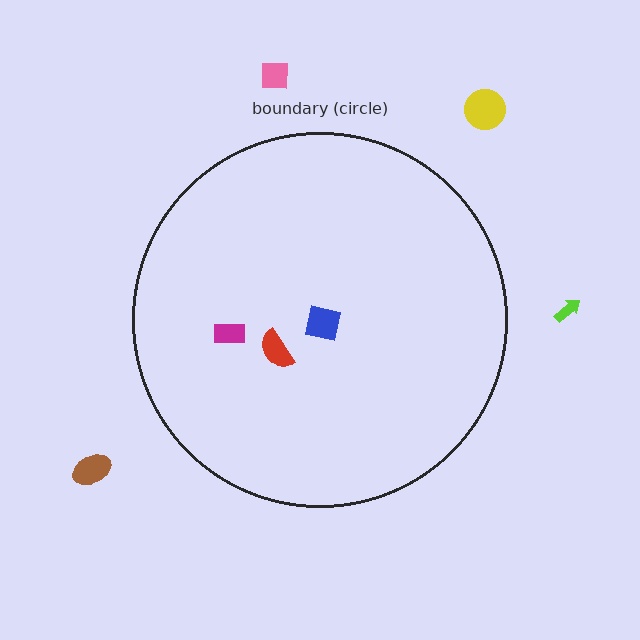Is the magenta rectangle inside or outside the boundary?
Inside.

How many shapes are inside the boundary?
3 inside, 4 outside.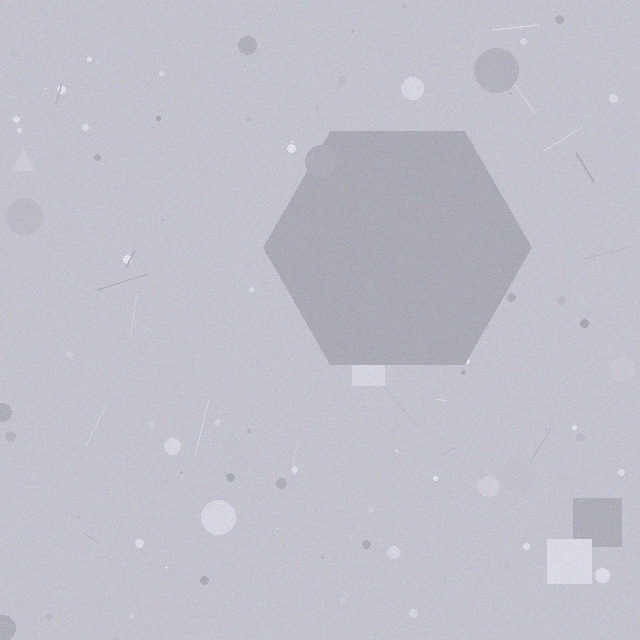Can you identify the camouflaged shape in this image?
The camouflaged shape is a hexagon.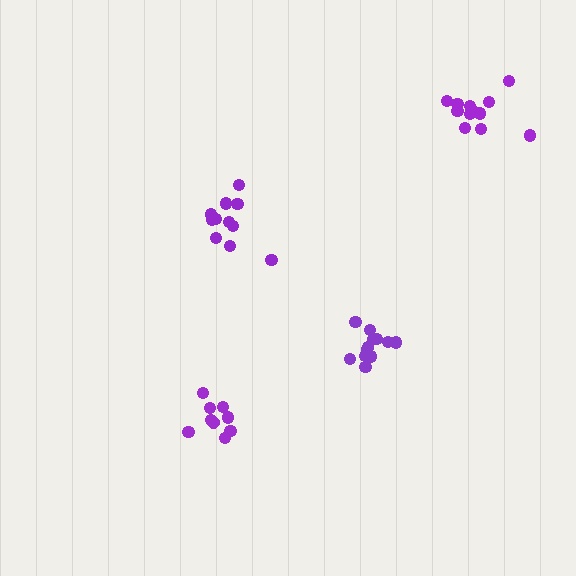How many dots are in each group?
Group 1: 12 dots, Group 2: 9 dots, Group 3: 11 dots, Group 4: 13 dots (45 total).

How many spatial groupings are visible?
There are 4 spatial groupings.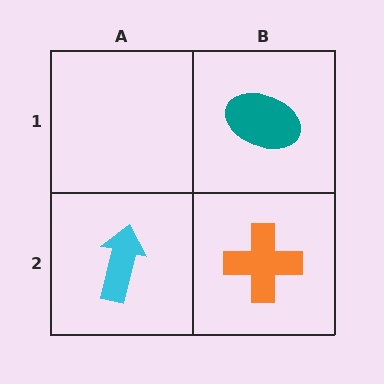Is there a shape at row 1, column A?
No, that cell is empty.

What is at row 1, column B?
A teal ellipse.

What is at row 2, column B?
An orange cross.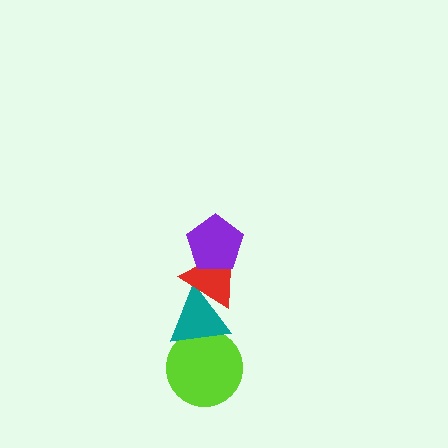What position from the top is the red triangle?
The red triangle is 2nd from the top.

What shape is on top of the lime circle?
The teal triangle is on top of the lime circle.